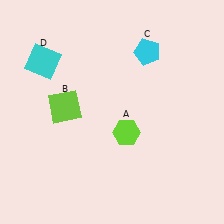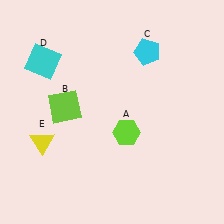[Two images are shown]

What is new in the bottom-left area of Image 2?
A yellow triangle (E) was added in the bottom-left area of Image 2.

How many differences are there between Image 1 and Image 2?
There is 1 difference between the two images.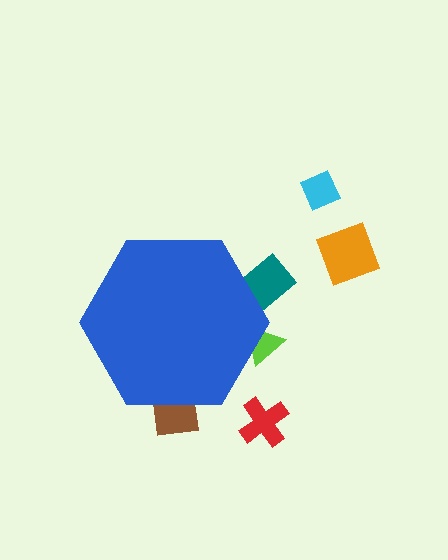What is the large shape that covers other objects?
A blue hexagon.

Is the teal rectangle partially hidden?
Yes, the teal rectangle is partially hidden behind the blue hexagon.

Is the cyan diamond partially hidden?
No, the cyan diamond is fully visible.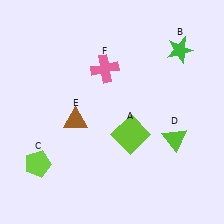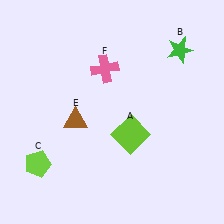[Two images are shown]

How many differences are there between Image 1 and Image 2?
There is 1 difference between the two images.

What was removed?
The lime triangle (D) was removed in Image 2.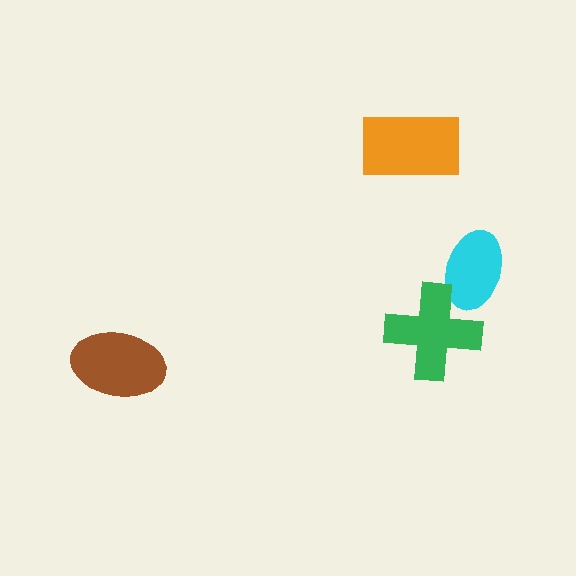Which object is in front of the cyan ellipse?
The green cross is in front of the cyan ellipse.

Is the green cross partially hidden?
No, no other shape covers it.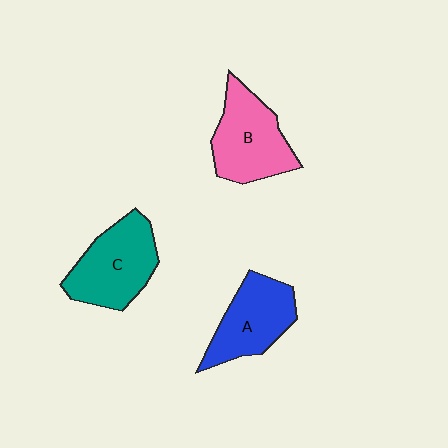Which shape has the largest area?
Shape C (teal).